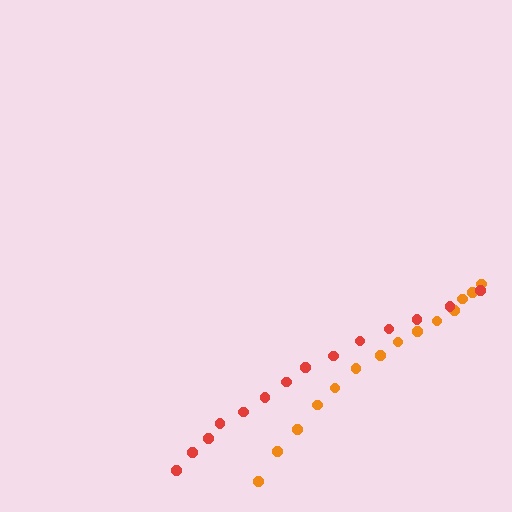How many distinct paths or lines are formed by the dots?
There are 2 distinct paths.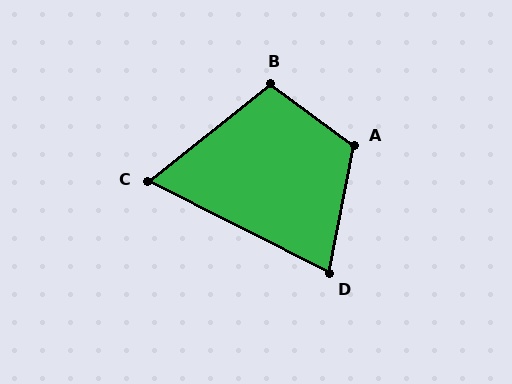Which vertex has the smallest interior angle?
C, at approximately 65 degrees.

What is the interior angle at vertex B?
Approximately 105 degrees (obtuse).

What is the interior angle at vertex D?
Approximately 75 degrees (acute).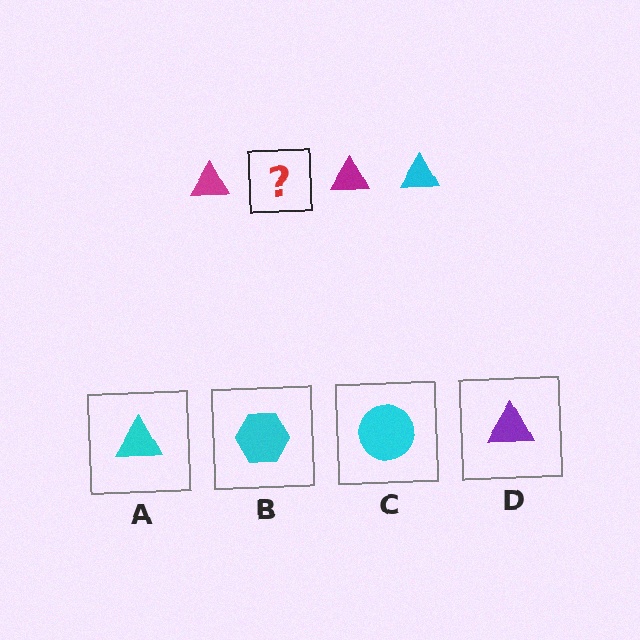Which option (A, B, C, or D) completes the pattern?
A.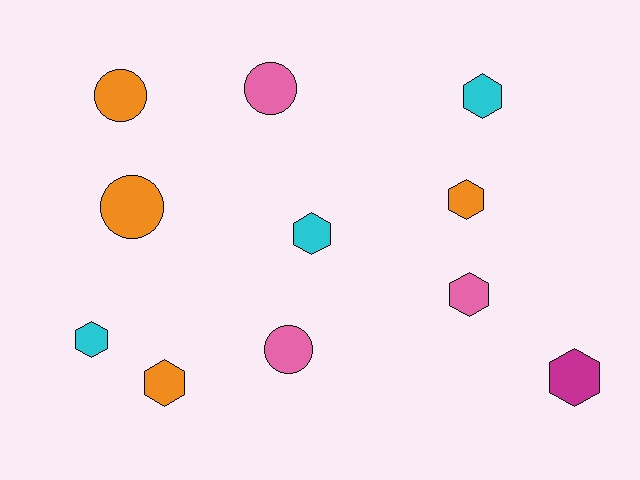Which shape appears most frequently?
Hexagon, with 7 objects.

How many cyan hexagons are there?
There are 3 cyan hexagons.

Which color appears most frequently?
Orange, with 4 objects.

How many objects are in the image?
There are 11 objects.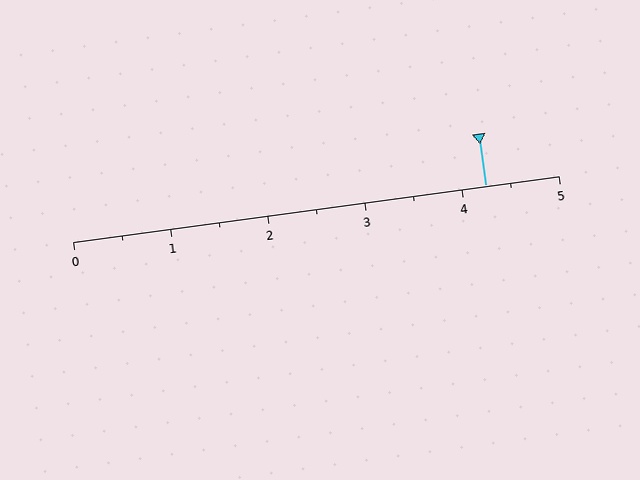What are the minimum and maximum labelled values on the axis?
The axis runs from 0 to 5.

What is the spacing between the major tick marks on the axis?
The major ticks are spaced 1 apart.